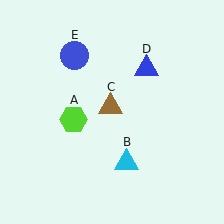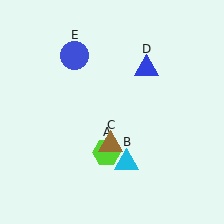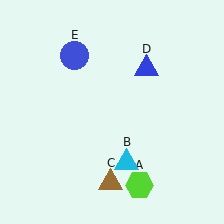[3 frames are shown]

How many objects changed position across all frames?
2 objects changed position: lime hexagon (object A), brown triangle (object C).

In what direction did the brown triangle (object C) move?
The brown triangle (object C) moved down.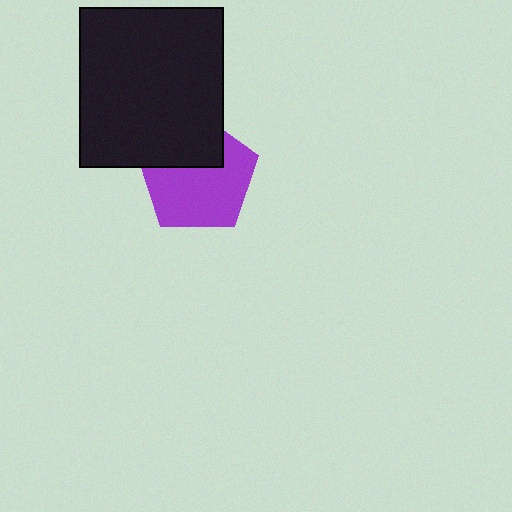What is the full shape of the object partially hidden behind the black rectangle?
The partially hidden object is a purple pentagon.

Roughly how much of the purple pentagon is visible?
Most of it is visible (roughly 67%).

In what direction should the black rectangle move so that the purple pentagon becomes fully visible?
The black rectangle should move up. That is the shortest direction to clear the overlap and leave the purple pentagon fully visible.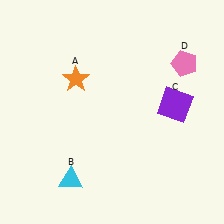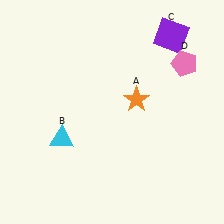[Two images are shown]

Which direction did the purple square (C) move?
The purple square (C) moved up.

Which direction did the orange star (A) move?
The orange star (A) moved right.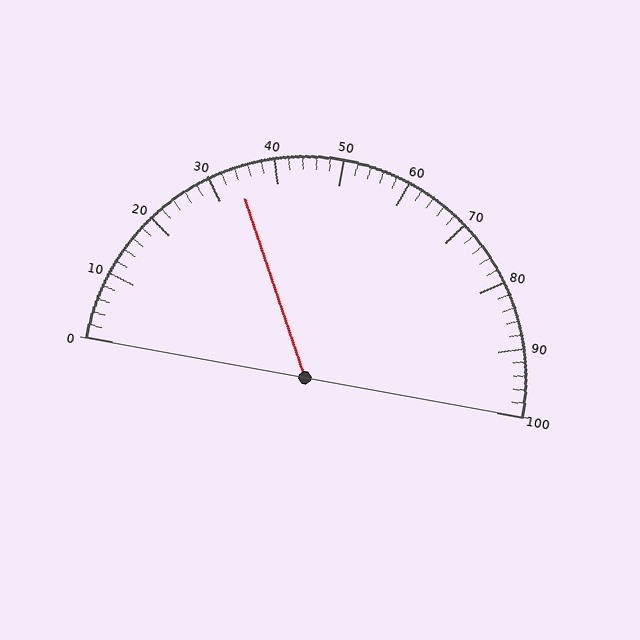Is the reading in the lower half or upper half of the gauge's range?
The reading is in the lower half of the range (0 to 100).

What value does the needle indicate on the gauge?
The needle indicates approximately 34.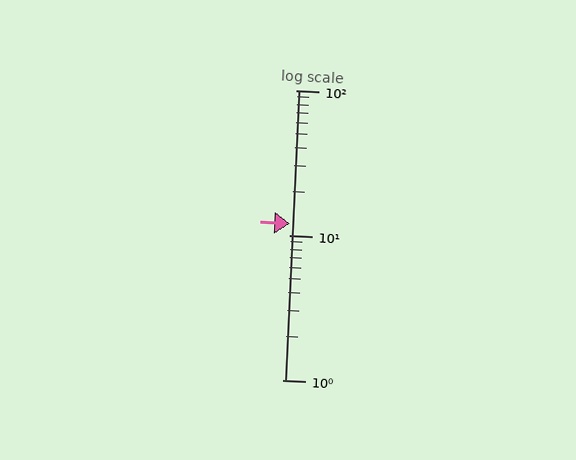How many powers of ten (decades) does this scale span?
The scale spans 2 decades, from 1 to 100.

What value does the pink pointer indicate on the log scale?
The pointer indicates approximately 12.